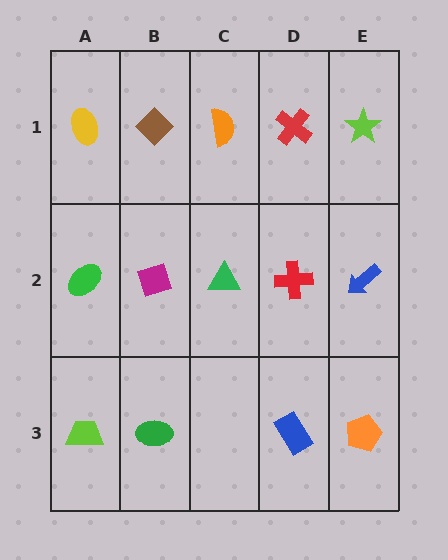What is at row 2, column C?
A green triangle.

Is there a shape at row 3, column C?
No, that cell is empty.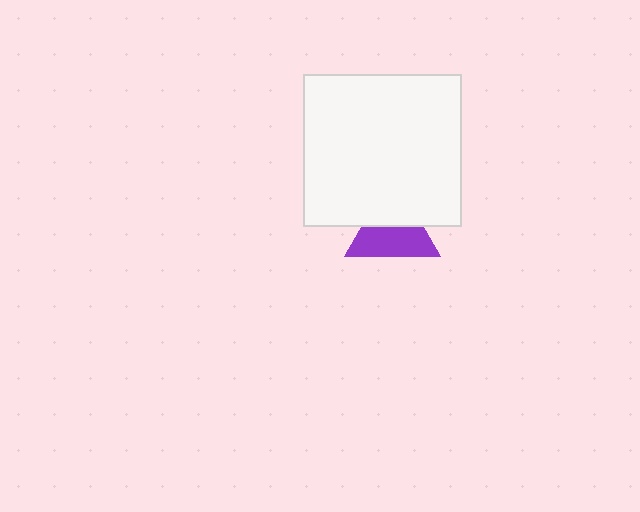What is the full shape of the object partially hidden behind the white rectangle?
The partially hidden object is a purple triangle.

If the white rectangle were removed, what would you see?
You would see the complete purple triangle.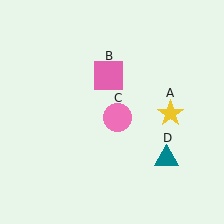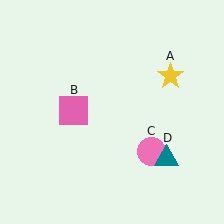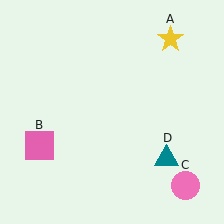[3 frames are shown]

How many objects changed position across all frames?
3 objects changed position: yellow star (object A), pink square (object B), pink circle (object C).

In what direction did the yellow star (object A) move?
The yellow star (object A) moved up.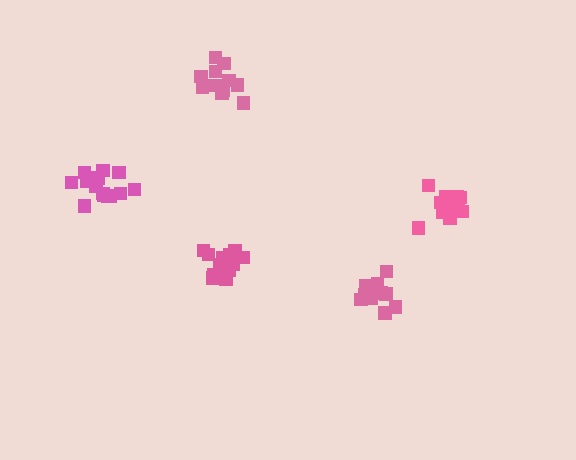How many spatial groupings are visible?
There are 5 spatial groupings.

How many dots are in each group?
Group 1: 12 dots, Group 2: 15 dots, Group 3: 15 dots, Group 4: 13 dots, Group 5: 13 dots (68 total).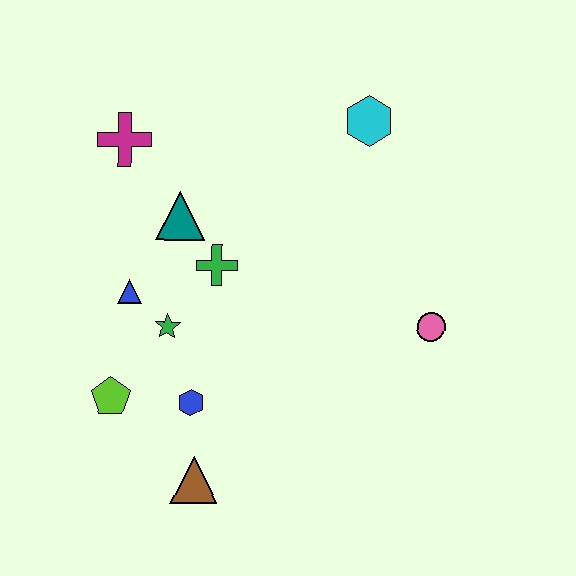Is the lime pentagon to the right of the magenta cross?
No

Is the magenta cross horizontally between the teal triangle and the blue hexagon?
No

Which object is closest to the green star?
The blue triangle is closest to the green star.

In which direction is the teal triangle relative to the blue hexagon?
The teal triangle is above the blue hexagon.